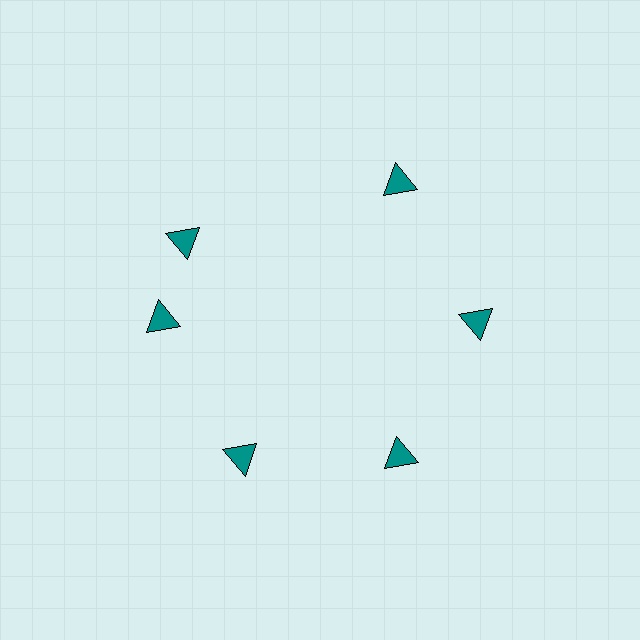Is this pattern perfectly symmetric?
No. The 6 teal triangles are arranged in a ring, but one element near the 11 o'clock position is rotated out of alignment along the ring, breaking the 6-fold rotational symmetry.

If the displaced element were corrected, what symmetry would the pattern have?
It would have 6-fold rotational symmetry — the pattern would map onto itself every 60 degrees.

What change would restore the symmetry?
The symmetry would be restored by rotating it back into even spacing with its neighbors so that all 6 triangles sit at equal angles and equal distance from the center.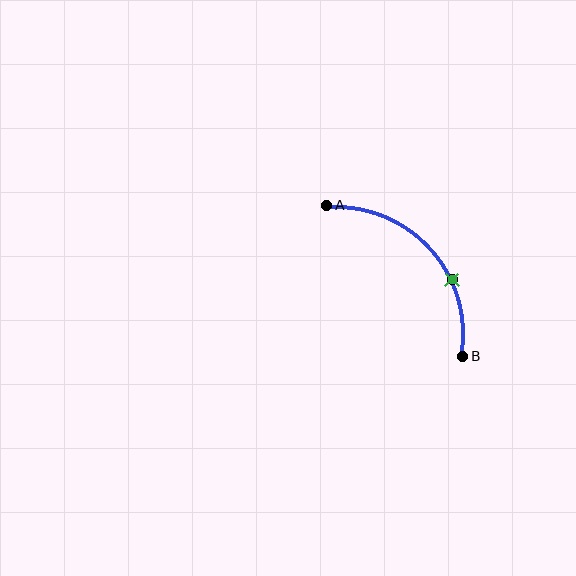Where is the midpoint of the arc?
The arc midpoint is the point on the curve farthest from the straight line joining A and B. It sits above and to the right of that line.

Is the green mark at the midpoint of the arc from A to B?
No. The green mark lies on the arc but is closer to endpoint B. The arc midpoint would be at the point on the curve equidistant along the arc from both A and B.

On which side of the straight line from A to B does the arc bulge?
The arc bulges above and to the right of the straight line connecting A and B.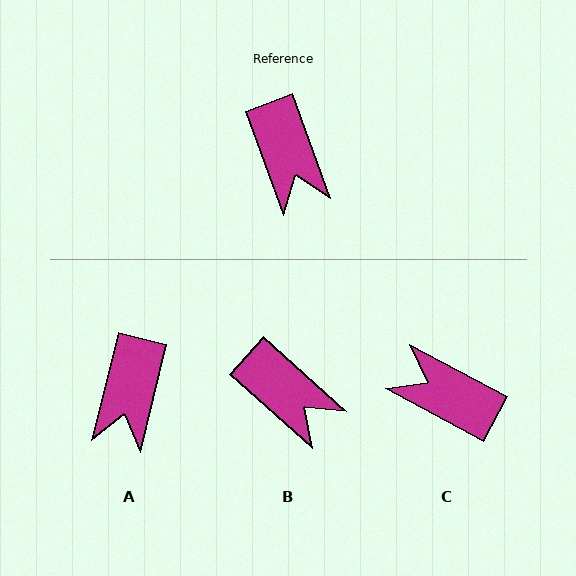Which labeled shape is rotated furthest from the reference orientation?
C, about 138 degrees away.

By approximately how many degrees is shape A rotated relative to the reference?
Approximately 34 degrees clockwise.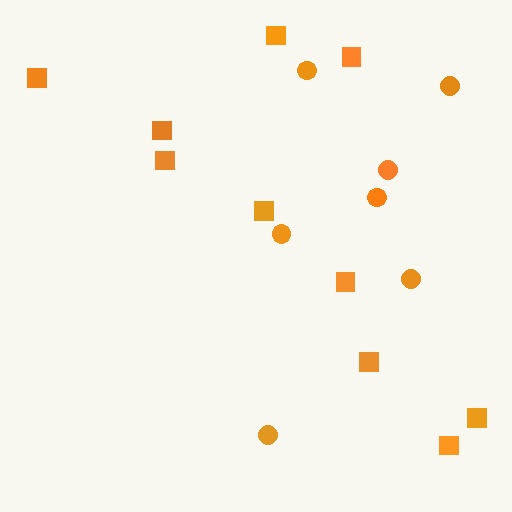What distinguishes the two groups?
There are 2 groups: one group of circles (7) and one group of squares (10).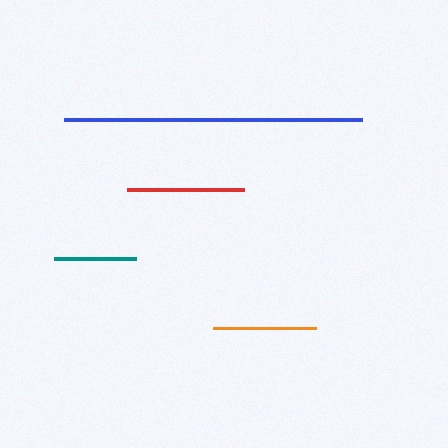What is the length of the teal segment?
The teal segment is approximately 82 pixels long.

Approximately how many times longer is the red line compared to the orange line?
The red line is approximately 1.1 times the length of the orange line.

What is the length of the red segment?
The red segment is approximately 117 pixels long.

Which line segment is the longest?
The blue line is the longest at approximately 297 pixels.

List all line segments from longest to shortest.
From longest to shortest: blue, red, orange, teal.